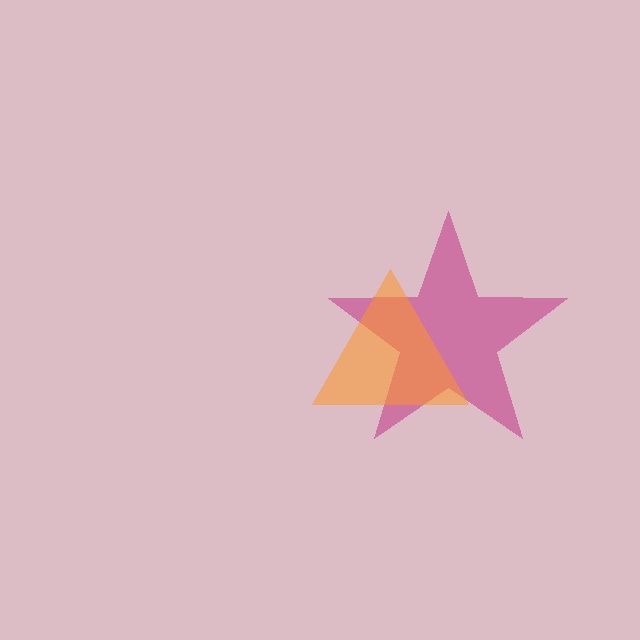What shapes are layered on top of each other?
The layered shapes are: a magenta star, an orange triangle.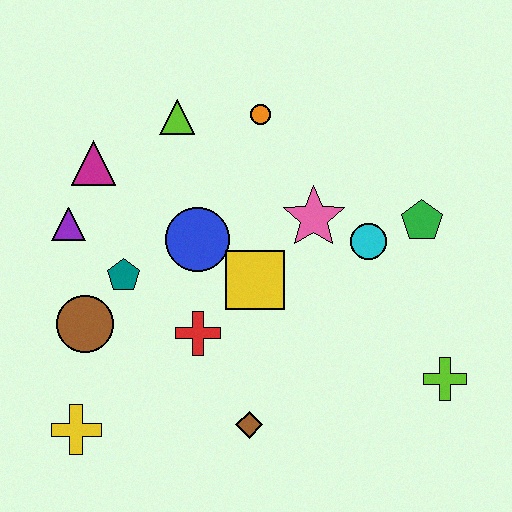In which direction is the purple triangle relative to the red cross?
The purple triangle is to the left of the red cross.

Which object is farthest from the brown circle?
The lime cross is farthest from the brown circle.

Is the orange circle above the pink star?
Yes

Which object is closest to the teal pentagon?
The brown circle is closest to the teal pentagon.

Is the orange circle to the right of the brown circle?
Yes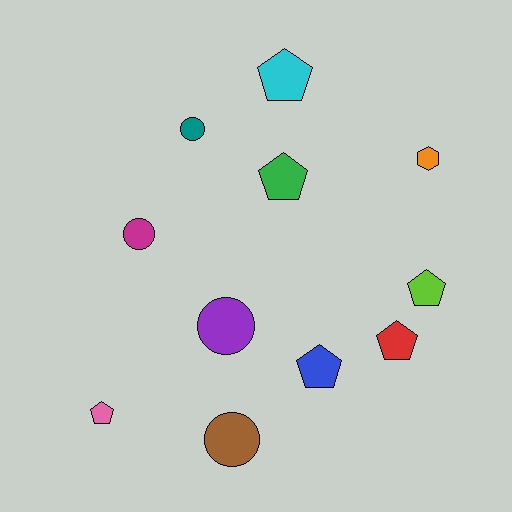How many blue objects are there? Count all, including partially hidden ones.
There is 1 blue object.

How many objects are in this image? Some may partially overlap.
There are 11 objects.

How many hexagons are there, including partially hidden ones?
There is 1 hexagon.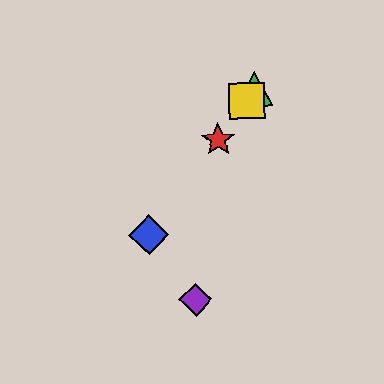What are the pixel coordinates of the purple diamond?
The purple diamond is at (196, 300).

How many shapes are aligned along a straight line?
4 shapes (the red star, the blue diamond, the green triangle, the yellow square) are aligned along a straight line.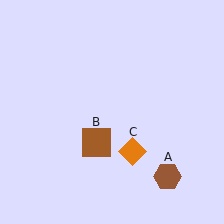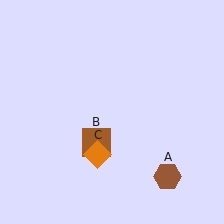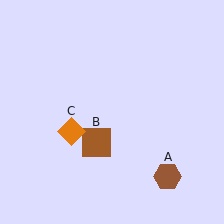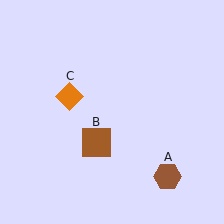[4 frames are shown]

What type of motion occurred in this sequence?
The orange diamond (object C) rotated clockwise around the center of the scene.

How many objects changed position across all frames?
1 object changed position: orange diamond (object C).